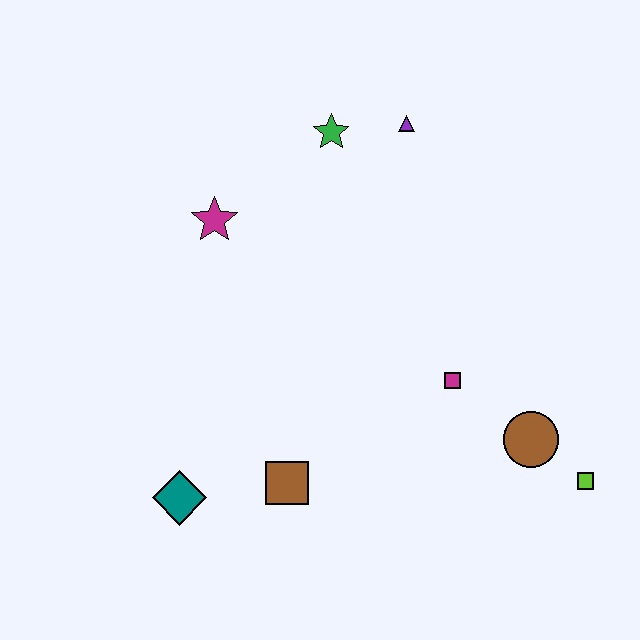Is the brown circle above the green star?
No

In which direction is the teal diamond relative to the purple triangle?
The teal diamond is below the purple triangle.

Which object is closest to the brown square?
The teal diamond is closest to the brown square.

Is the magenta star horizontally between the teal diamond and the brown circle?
Yes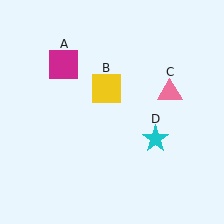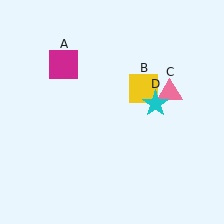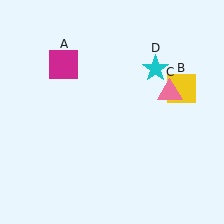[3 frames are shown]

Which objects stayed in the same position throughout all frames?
Magenta square (object A) and pink triangle (object C) remained stationary.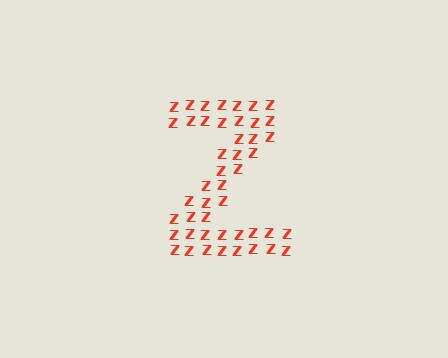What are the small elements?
The small elements are letter Z's.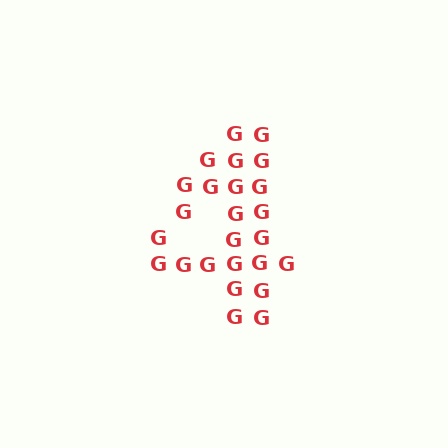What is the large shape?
The large shape is the digit 4.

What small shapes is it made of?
It is made of small letter G's.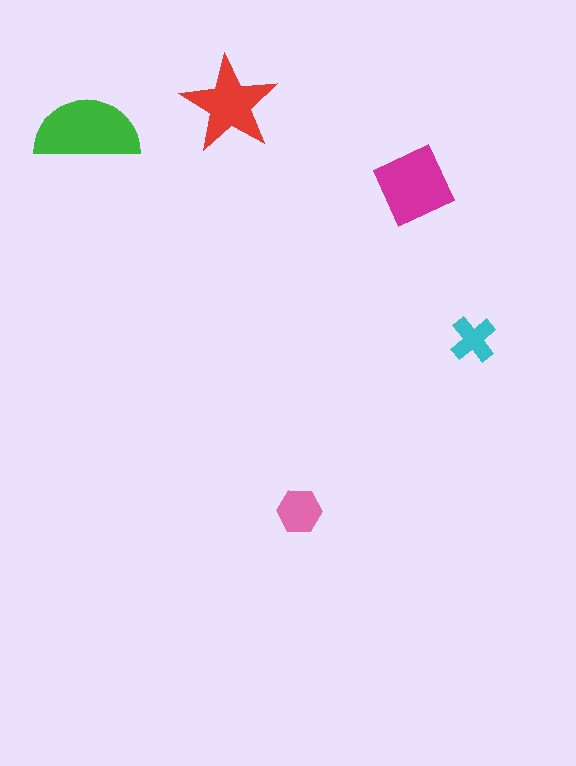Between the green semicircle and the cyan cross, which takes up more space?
The green semicircle.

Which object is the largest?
The green semicircle.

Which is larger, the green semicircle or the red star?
The green semicircle.